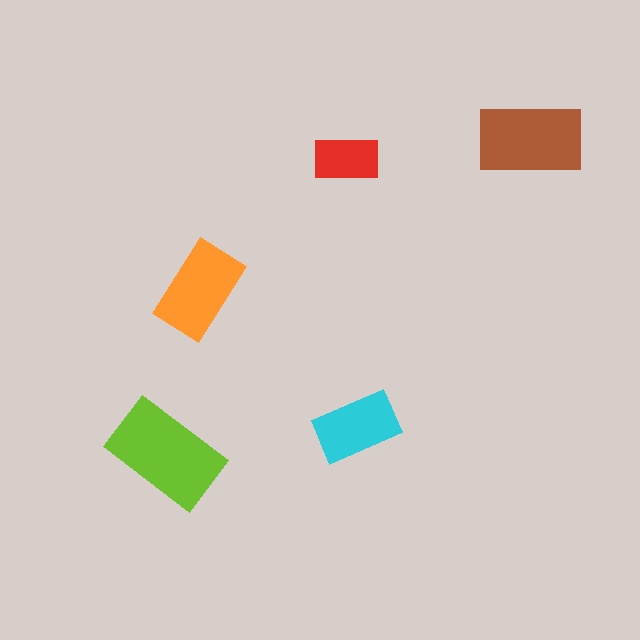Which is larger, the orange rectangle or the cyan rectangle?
The orange one.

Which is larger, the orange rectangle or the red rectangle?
The orange one.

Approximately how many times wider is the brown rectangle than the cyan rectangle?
About 1.5 times wider.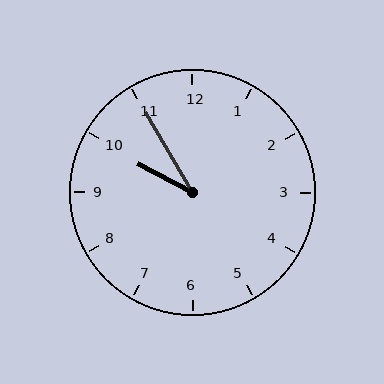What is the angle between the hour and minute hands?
Approximately 32 degrees.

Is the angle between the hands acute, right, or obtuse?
It is acute.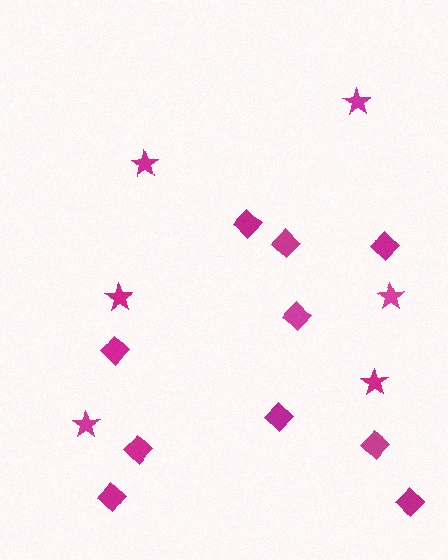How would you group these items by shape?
There are 2 groups: one group of diamonds (10) and one group of stars (6).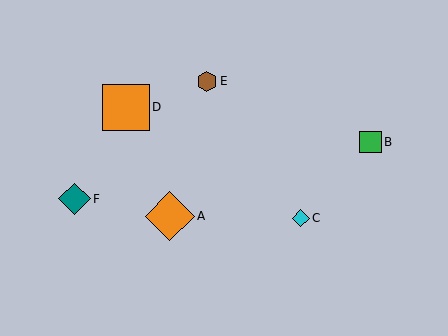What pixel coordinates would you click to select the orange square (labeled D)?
Click at (126, 107) to select the orange square D.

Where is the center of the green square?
The center of the green square is at (371, 142).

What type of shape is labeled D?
Shape D is an orange square.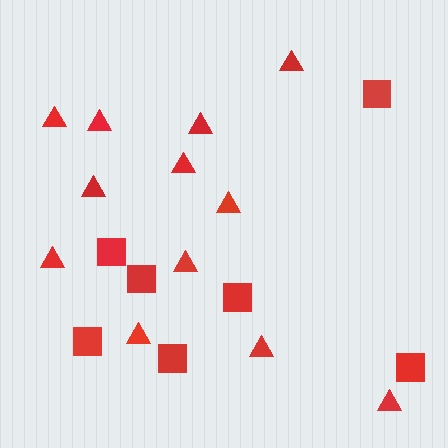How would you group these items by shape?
There are 2 groups: one group of triangles (12) and one group of squares (7).